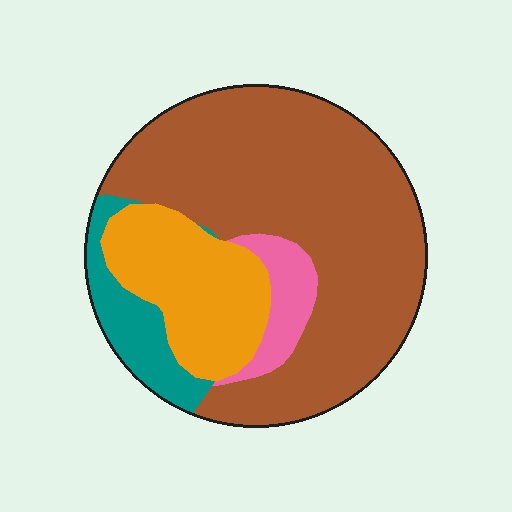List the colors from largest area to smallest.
From largest to smallest: brown, orange, teal, pink.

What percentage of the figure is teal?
Teal covers about 10% of the figure.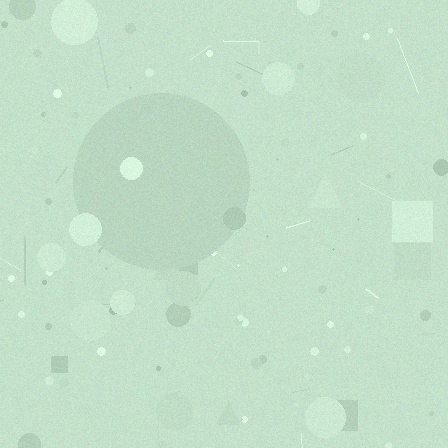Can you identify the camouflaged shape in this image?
The camouflaged shape is a circle.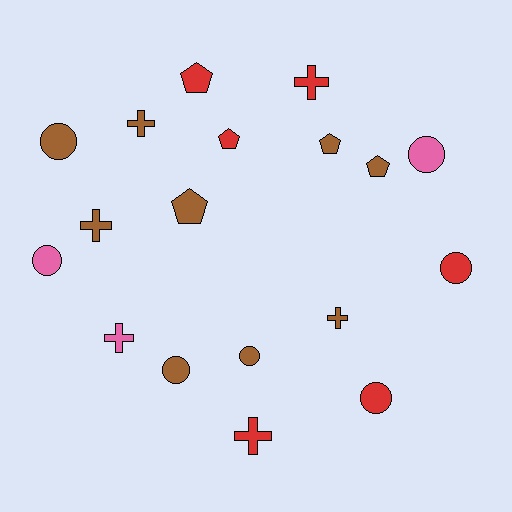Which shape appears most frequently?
Circle, with 7 objects.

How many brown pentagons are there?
There are 3 brown pentagons.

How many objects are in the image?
There are 18 objects.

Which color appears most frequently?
Brown, with 9 objects.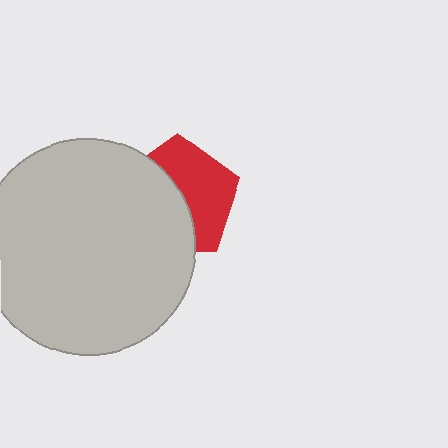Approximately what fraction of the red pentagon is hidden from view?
Roughly 51% of the red pentagon is hidden behind the light gray circle.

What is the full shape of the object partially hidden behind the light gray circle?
The partially hidden object is a red pentagon.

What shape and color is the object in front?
The object in front is a light gray circle.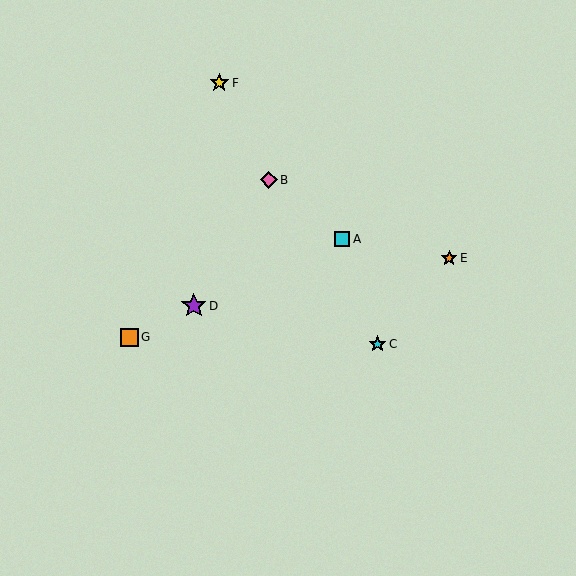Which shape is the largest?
The purple star (labeled D) is the largest.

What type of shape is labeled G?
Shape G is an orange square.